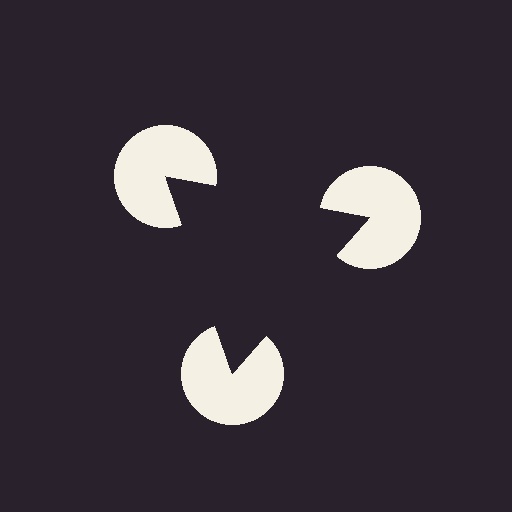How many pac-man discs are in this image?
There are 3 — one at each vertex of the illusory triangle.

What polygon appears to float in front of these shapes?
An illusory triangle — its edges are inferred from the aligned wedge cuts in the pac-man discs, not physically drawn.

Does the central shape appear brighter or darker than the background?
It typically appears slightly darker than the background, even though no actual brightness change is drawn.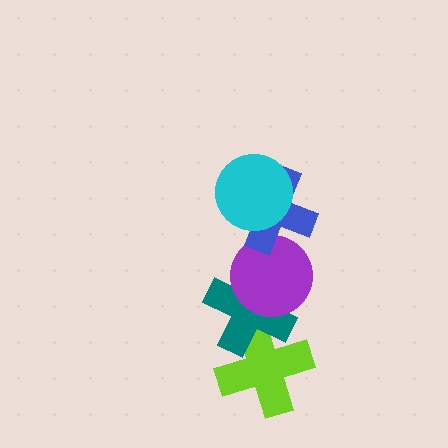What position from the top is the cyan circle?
The cyan circle is 1st from the top.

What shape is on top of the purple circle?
The blue cross is on top of the purple circle.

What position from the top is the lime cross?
The lime cross is 5th from the top.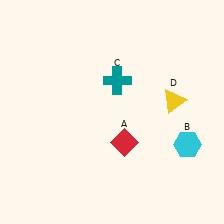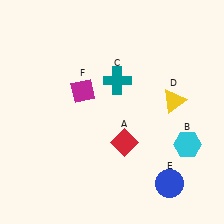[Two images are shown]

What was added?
A blue circle (E), a magenta diamond (F) were added in Image 2.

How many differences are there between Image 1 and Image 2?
There are 2 differences between the two images.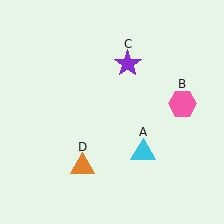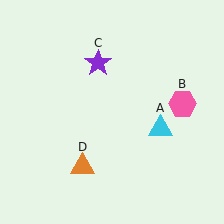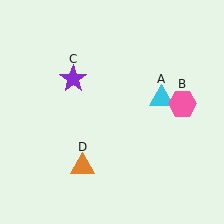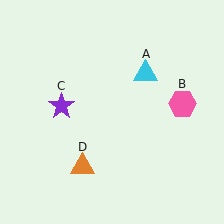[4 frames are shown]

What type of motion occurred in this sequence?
The cyan triangle (object A), purple star (object C) rotated counterclockwise around the center of the scene.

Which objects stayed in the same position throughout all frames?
Pink hexagon (object B) and orange triangle (object D) remained stationary.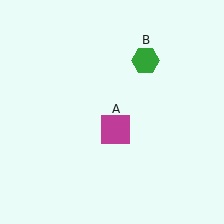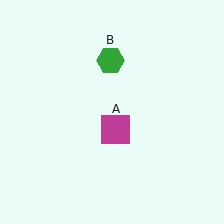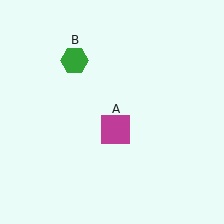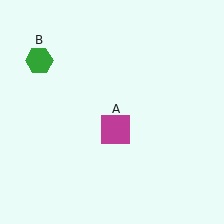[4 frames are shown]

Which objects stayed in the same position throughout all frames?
Magenta square (object A) remained stationary.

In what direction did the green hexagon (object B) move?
The green hexagon (object B) moved left.